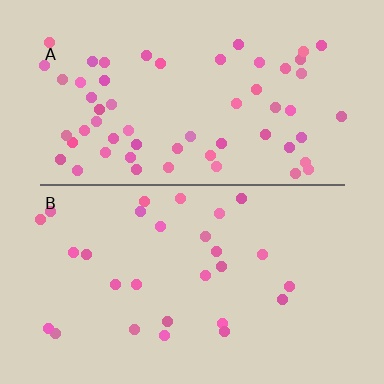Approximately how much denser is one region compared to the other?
Approximately 2.1× — region A over region B.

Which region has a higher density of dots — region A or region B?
A (the top).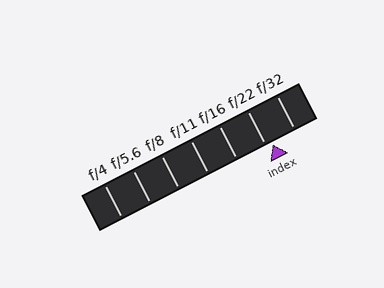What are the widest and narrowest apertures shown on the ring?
The widest aperture shown is f/4 and the narrowest is f/32.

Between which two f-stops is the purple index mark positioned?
The index mark is between f/22 and f/32.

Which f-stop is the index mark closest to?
The index mark is closest to f/22.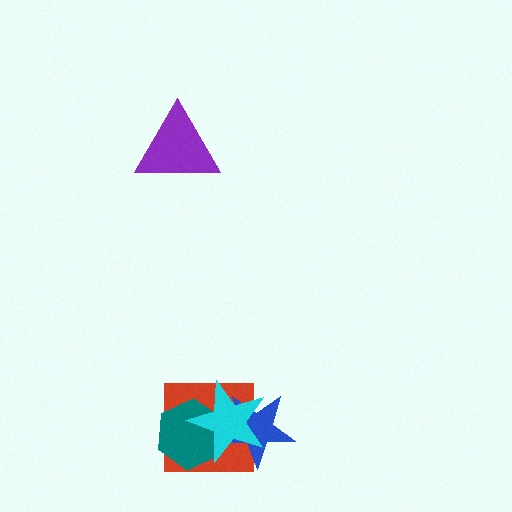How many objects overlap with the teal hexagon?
3 objects overlap with the teal hexagon.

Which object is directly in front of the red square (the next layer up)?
The blue star is directly in front of the red square.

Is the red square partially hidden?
Yes, it is partially covered by another shape.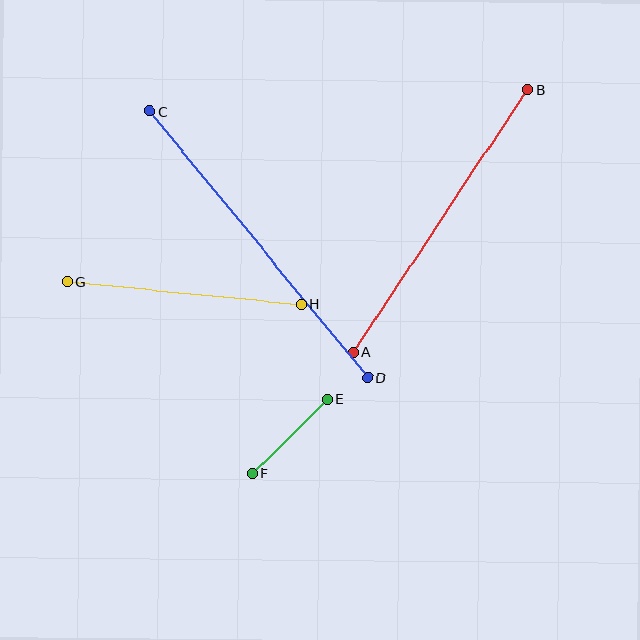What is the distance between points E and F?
The distance is approximately 106 pixels.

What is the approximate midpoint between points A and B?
The midpoint is at approximately (440, 221) pixels.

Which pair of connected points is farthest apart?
Points C and D are farthest apart.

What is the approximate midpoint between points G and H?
The midpoint is at approximately (184, 293) pixels.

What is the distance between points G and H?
The distance is approximately 235 pixels.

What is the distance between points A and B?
The distance is approximately 316 pixels.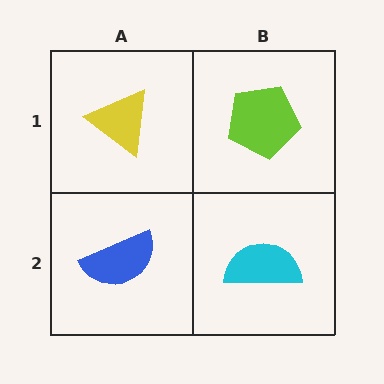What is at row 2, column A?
A blue semicircle.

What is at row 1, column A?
A yellow triangle.